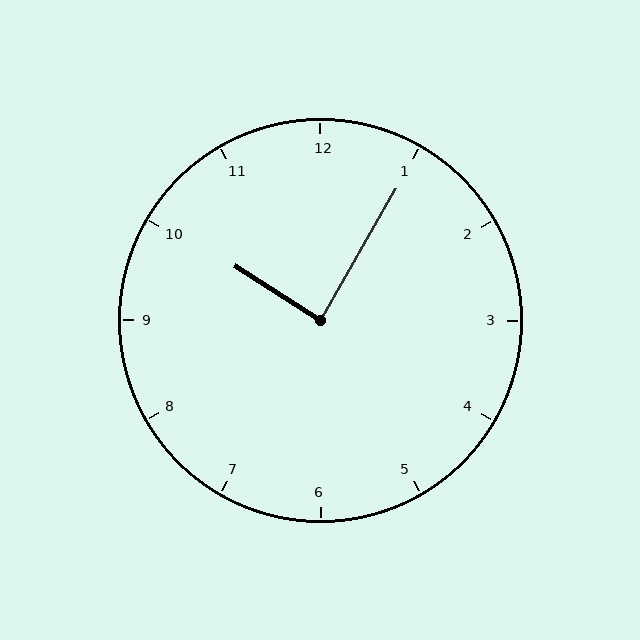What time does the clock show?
10:05.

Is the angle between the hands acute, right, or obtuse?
It is right.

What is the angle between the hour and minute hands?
Approximately 88 degrees.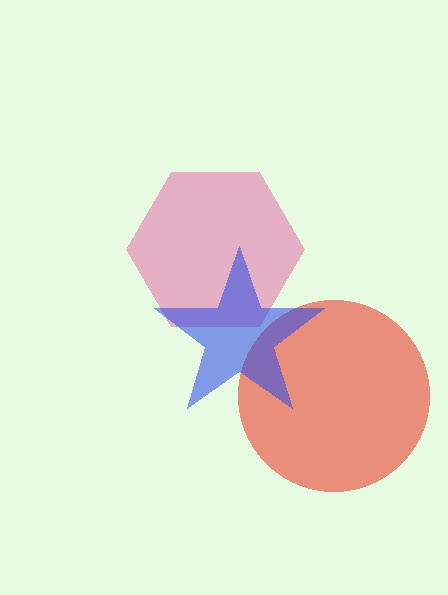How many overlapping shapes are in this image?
There are 3 overlapping shapes in the image.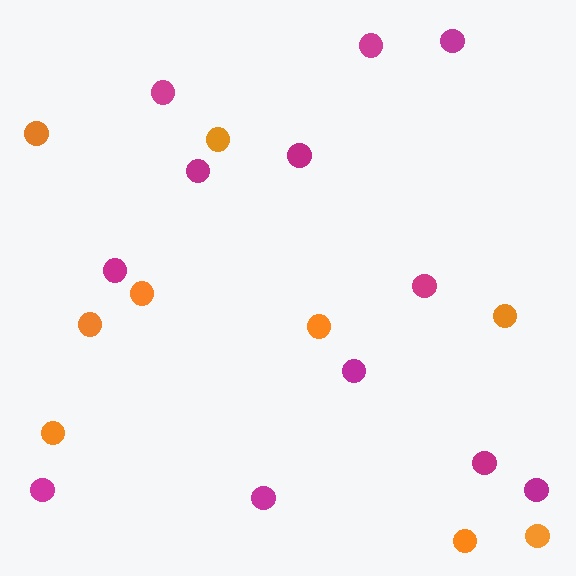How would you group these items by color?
There are 2 groups: one group of magenta circles (12) and one group of orange circles (9).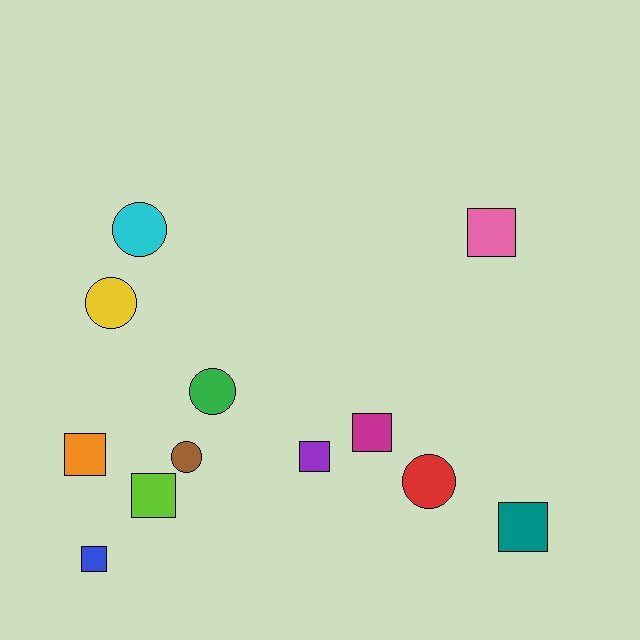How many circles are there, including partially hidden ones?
There are 5 circles.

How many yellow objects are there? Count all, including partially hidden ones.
There is 1 yellow object.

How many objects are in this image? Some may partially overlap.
There are 12 objects.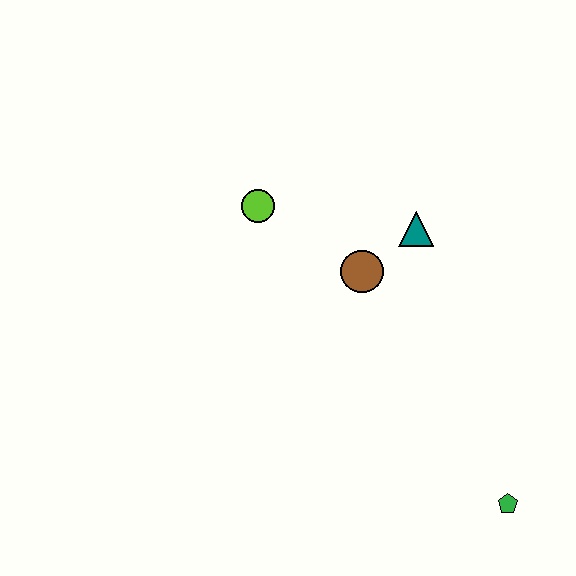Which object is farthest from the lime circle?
The green pentagon is farthest from the lime circle.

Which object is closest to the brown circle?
The teal triangle is closest to the brown circle.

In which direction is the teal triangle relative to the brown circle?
The teal triangle is to the right of the brown circle.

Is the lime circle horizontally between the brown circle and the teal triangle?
No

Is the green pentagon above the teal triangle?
No